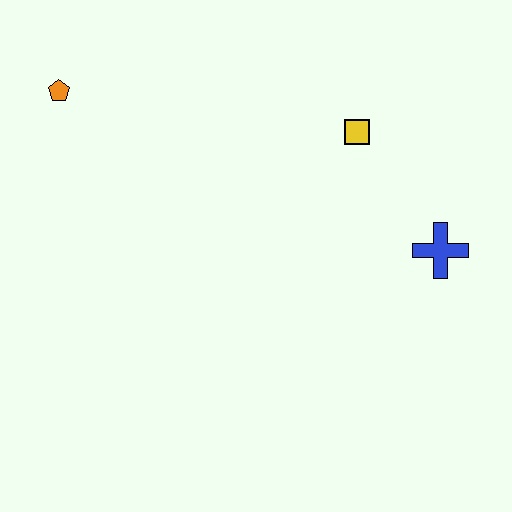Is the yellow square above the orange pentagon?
No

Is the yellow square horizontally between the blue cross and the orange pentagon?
Yes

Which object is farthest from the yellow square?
The orange pentagon is farthest from the yellow square.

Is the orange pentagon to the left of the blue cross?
Yes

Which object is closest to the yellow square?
The blue cross is closest to the yellow square.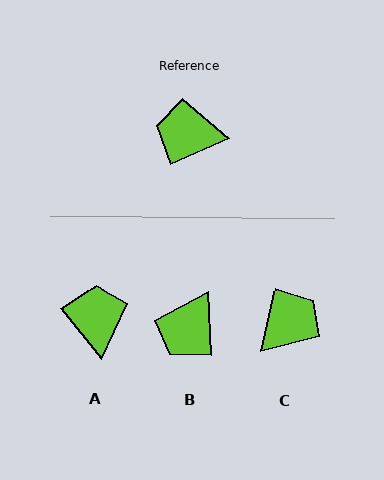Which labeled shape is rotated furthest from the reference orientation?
C, about 126 degrees away.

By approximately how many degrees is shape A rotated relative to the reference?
Approximately 75 degrees clockwise.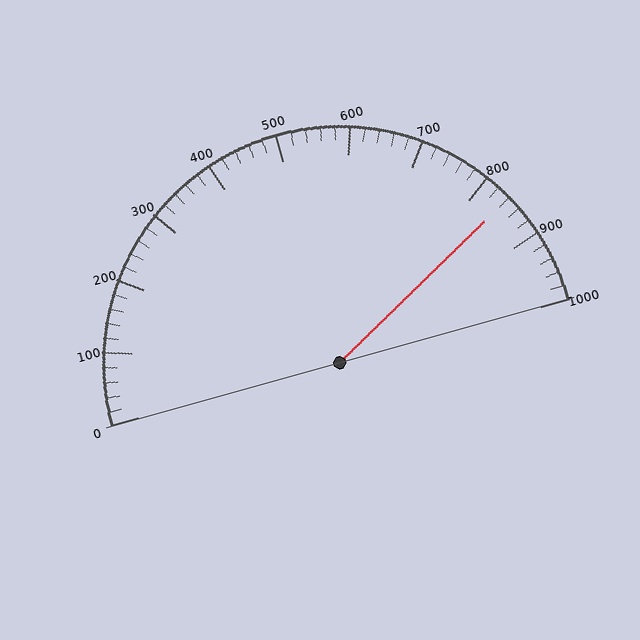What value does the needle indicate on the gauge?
The needle indicates approximately 840.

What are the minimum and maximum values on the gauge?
The gauge ranges from 0 to 1000.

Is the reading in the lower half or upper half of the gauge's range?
The reading is in the upper half of the range (0 to 1000).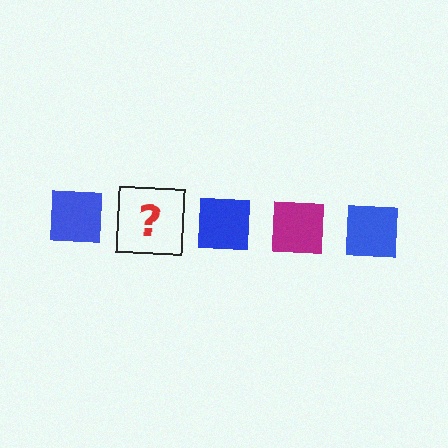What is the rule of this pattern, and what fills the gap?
The rule is that the pattern cycles through blue, magenta squares. The gap should be filled with a magenta square.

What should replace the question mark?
The question mark should be replaced with a magenta square.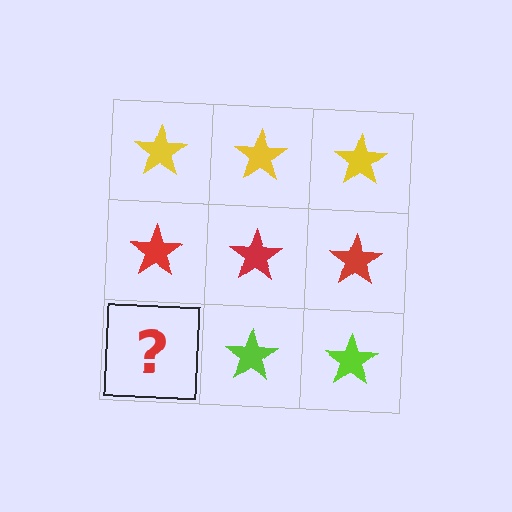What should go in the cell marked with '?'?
The missing cell should contain a lime star.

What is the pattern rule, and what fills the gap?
The rule is that each row has a consistent color. The gap should be filled with a lime star.